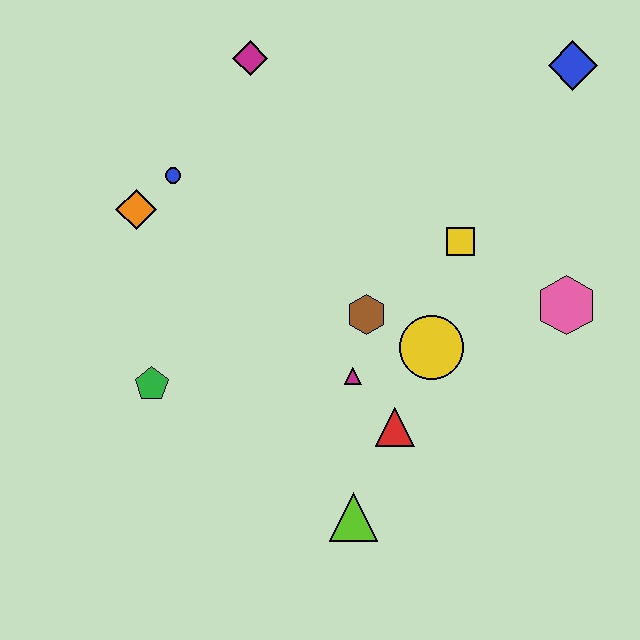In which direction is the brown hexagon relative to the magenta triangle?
The brown hexagon is above the magenta triangle.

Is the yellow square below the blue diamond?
Yes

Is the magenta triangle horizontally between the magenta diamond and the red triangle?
Yes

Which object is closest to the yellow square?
The yellow circle is closest to the yellow square.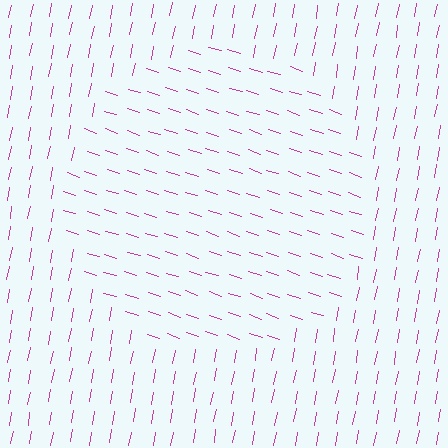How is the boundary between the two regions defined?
The boundary is defined purely by a change in line orientation (approximately 82 degrees difference). All lines are the same color and thickness.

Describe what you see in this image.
The image is filled with small magenta line segments. A circle region in the image has lines oriented differently from the surrounding lines, creating a visible texture boundary.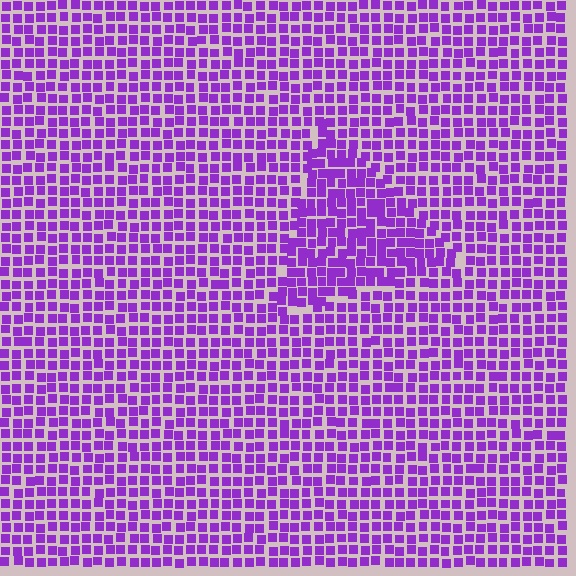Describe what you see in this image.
The image contains small purple elements arranged at two different densities. A triangle-shaped region is visible where the elements are more densely packed than the surrounding area.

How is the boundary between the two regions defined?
The boundary is defined by a change in element density (approximately 1.4x ratio). All elements are the same color, size, and shape.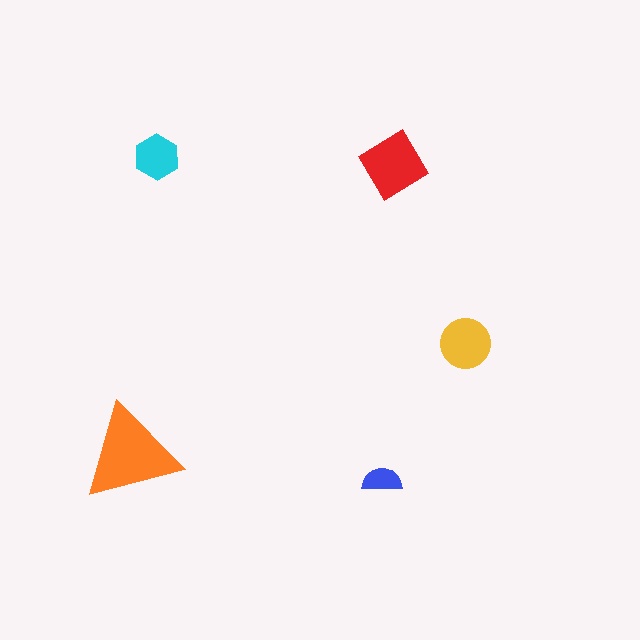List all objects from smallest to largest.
The blue semicircle, the cyan hexagon, the yellow circle, the red diamond, the orange triangle.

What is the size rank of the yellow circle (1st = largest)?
3rd.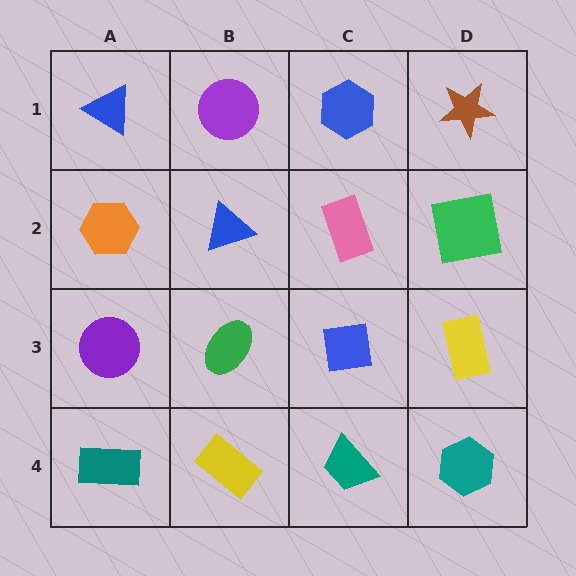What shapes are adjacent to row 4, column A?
A purple circle (row 3, column A), a yellow rectangle (row 4, column B).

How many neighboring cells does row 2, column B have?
4.